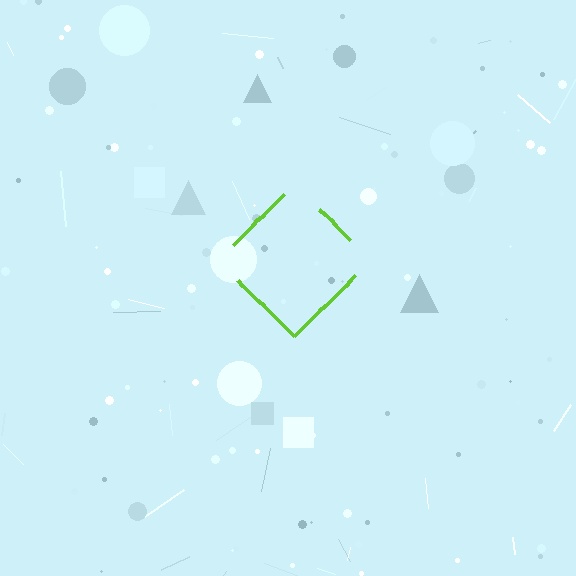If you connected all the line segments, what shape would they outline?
They would outline a diamond.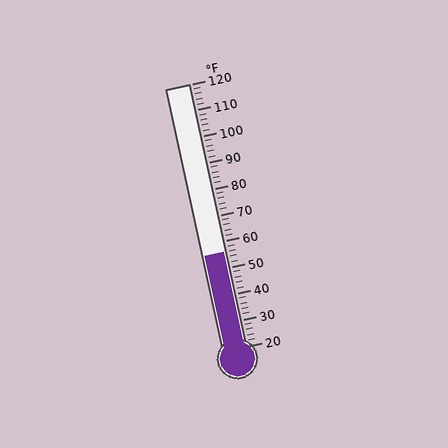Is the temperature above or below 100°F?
The temperature is below 100°F.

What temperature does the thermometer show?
The thermometer shows approximately 56°F.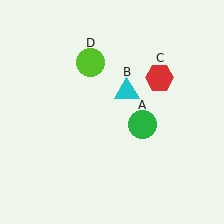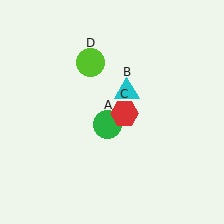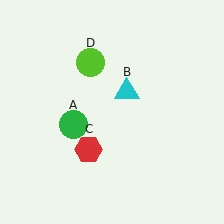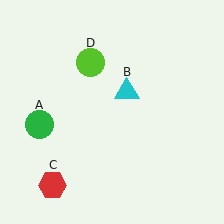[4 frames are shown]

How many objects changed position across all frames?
2 objects changed position: green circle (object A), red hexagon (object C).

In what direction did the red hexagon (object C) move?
The red hexagon (object C) moved down and to the left.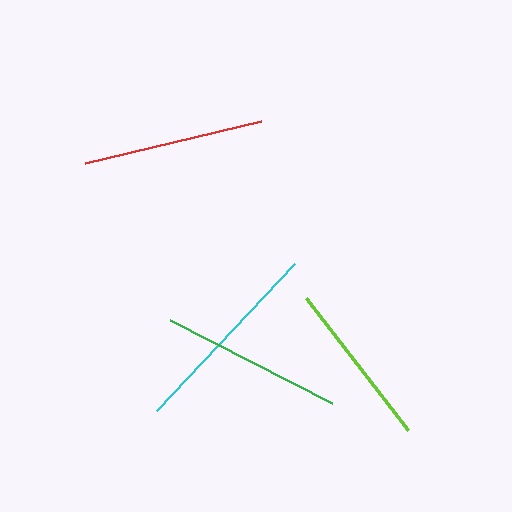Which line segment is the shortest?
The lime line is the shortest at approximately 167 pixels.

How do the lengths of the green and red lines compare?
The green and red lines are approximately the same length.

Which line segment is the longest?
The cyan line is the longest at approximately 202 pixels.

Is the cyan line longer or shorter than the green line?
The cyan line is longer than the green line.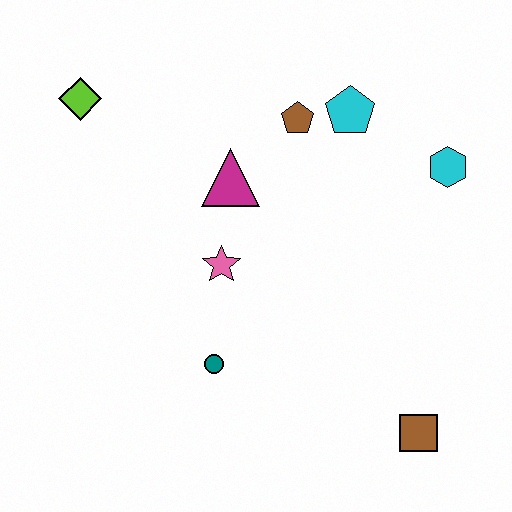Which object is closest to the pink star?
The magenta triangle is closest to the pink star.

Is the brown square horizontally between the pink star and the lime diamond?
No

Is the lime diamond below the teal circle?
No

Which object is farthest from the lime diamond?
The brown square is farthest from the lime diamond.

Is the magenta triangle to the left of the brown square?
Yes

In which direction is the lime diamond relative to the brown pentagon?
The lime diamond is to the left of the brown pentagon.